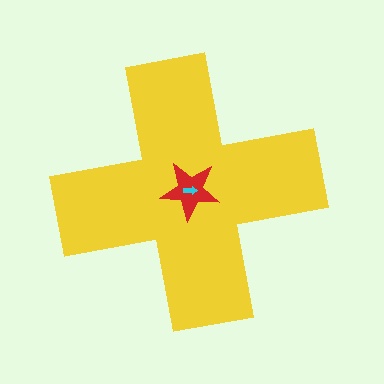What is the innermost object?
The cyan arrow.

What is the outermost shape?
The yellow cross.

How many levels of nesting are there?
3.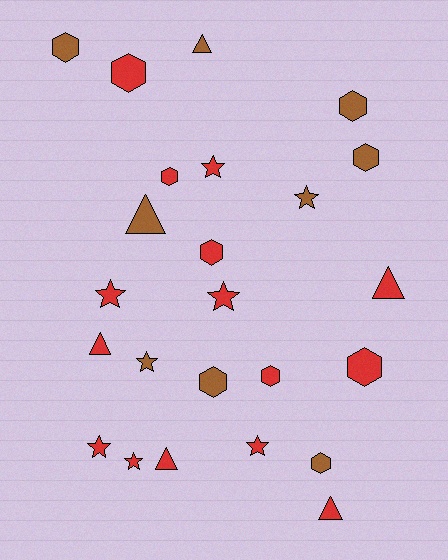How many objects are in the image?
There are 24 objects.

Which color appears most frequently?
Red, with 15 objects.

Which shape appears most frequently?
Hexagon, with 10 objects.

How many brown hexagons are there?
There are 5 brown hexagons.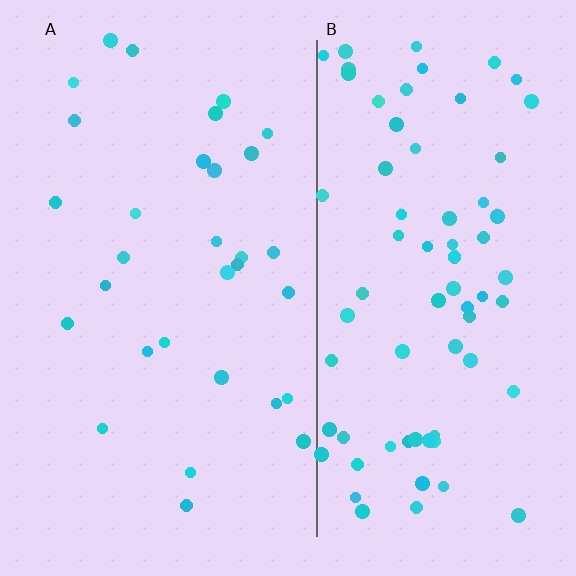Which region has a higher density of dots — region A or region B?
B (the right).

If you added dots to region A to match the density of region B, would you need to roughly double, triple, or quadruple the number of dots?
Approximately double.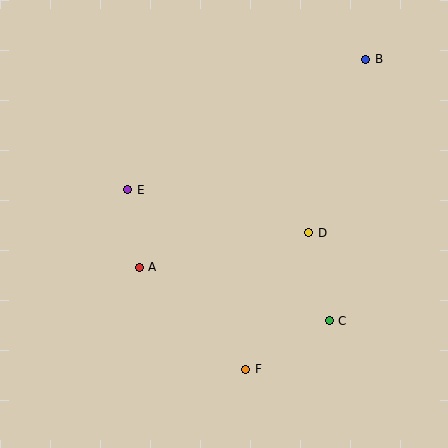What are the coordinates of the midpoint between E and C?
The midpoint between E and C is at (229, 255).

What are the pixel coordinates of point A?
Point A is at (139, 267).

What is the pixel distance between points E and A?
The distance between E and A is 78 pixels.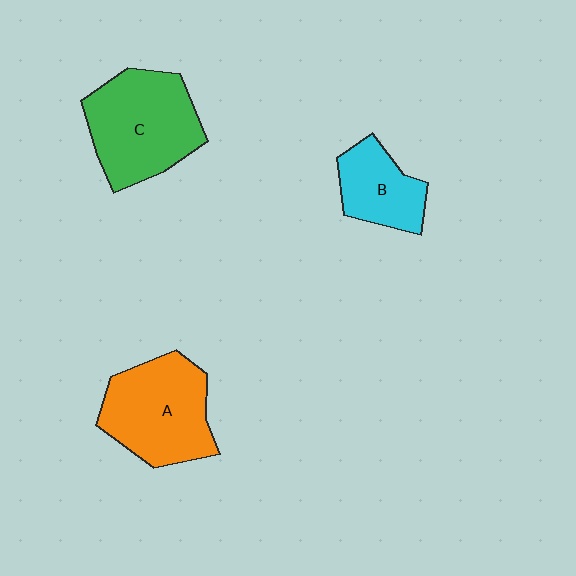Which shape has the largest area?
Shape C (green).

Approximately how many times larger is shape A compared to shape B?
Approximately 1.7 times.